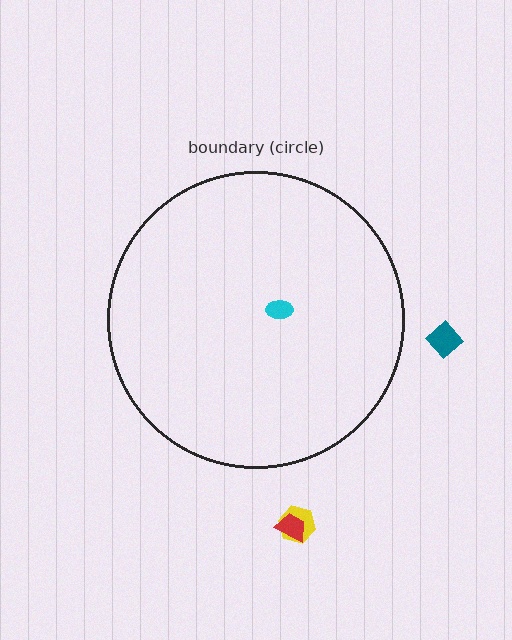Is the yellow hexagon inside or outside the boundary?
Outside.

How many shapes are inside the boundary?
1 inside, 3 outside.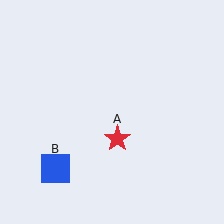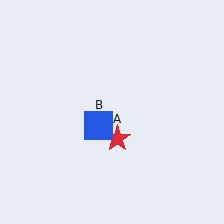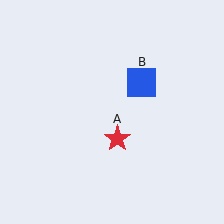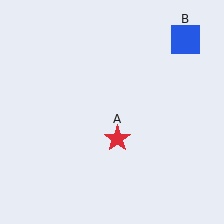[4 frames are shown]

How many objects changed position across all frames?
1 object changed position: blue square (object B).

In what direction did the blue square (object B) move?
The blue square (object B) moved up and to the right.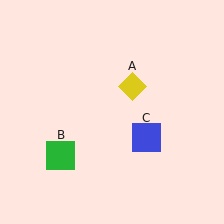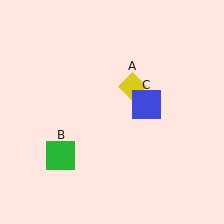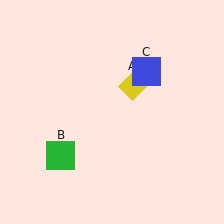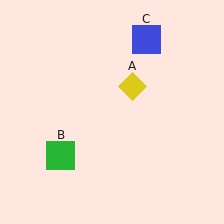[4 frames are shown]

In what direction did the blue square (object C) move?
The blue square (object C) moved up.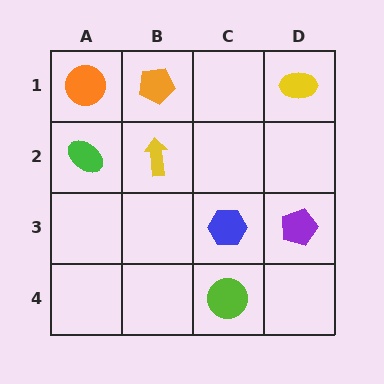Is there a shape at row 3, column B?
No, that cell is empty.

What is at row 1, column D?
A yellow ellipse.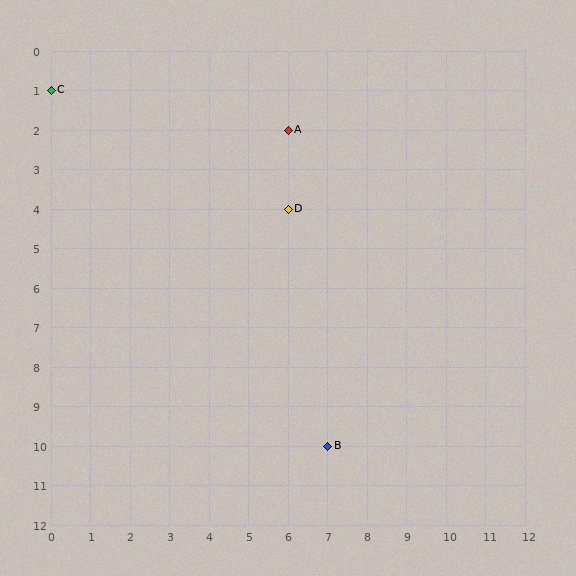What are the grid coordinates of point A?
Point A is at grid coordinates (6, 2).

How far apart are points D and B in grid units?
Points D and B are 1 column and 6 rows apart (about 6.1 grid units diagonally).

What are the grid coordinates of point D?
Point D is at grid coordinates (6, 4).